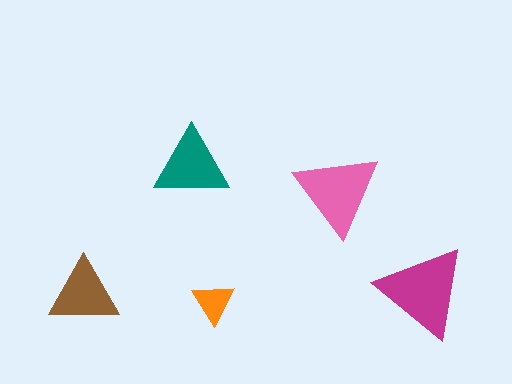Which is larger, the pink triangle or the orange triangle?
The pink one.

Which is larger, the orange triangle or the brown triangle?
The brown one.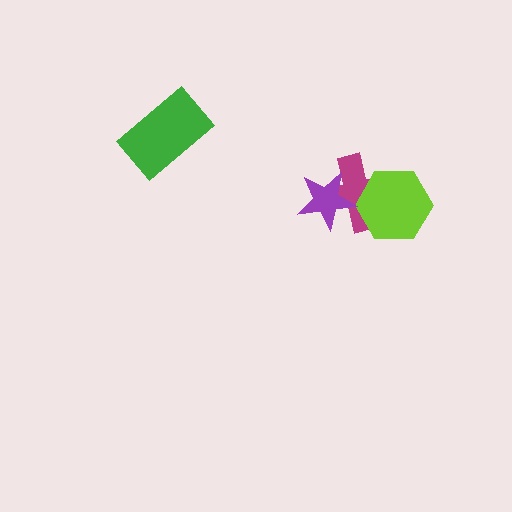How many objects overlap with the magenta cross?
2 objects overlap with the magenta cross.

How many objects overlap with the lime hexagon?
1 object overlaps with the lime hexagon.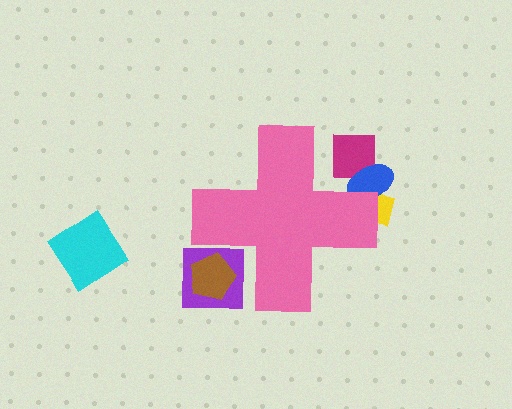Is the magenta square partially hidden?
Yes, the magenta square is partially hidden behind the pink cross.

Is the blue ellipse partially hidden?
Yes, the blue ellipse is partially hidden behind the pink cross.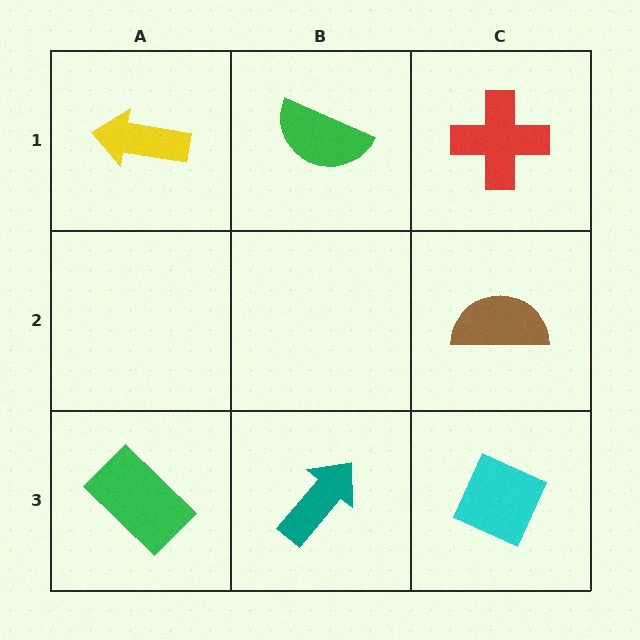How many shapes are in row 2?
1 shape.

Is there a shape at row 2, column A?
No, that cell is empty.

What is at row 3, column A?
A green rectangle.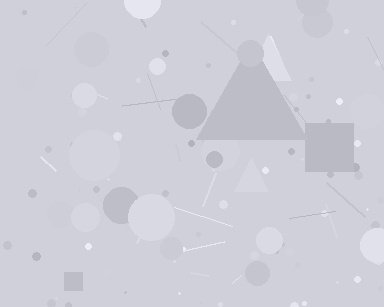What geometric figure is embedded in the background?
A triangle is embedded in the background.